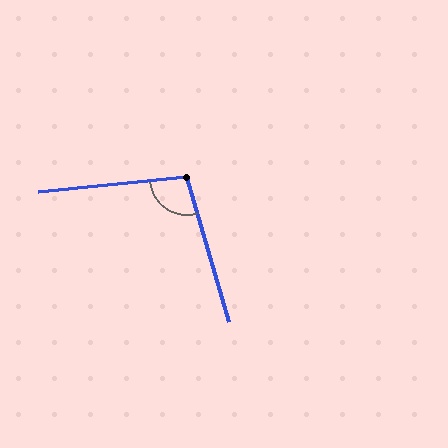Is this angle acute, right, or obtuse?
It is obtuse.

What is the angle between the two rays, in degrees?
Approximately 101 degrees.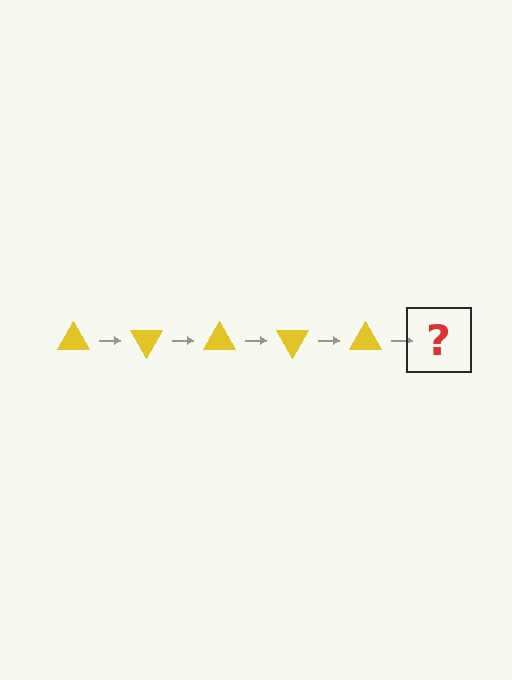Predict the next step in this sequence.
The next step is a yellow triangle rotated 300 degrees.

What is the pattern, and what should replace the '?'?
The pattern is that the triangle rotates 60 degrees each step. The '?' should be a yellow triangle rotated 300 degrees.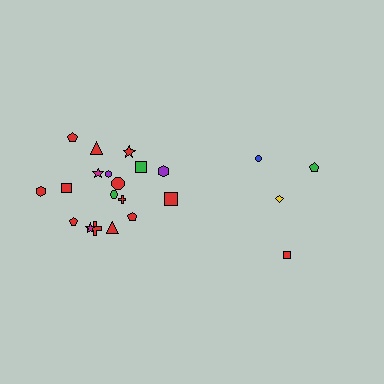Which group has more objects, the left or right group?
The left group.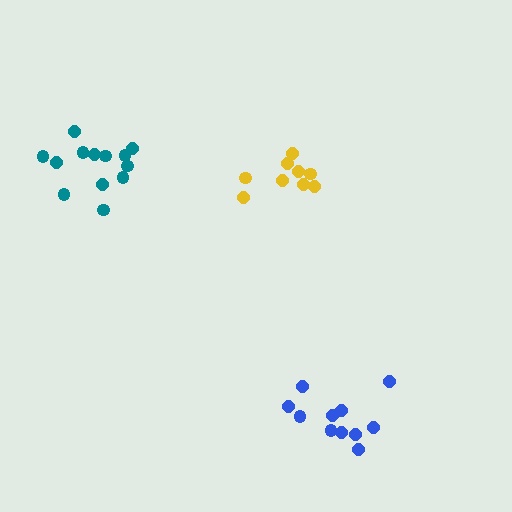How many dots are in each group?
Group 1: 9 dots, Group 2: 13 dots, Group 3: 11 dots (33 total).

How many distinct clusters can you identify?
There are 3 distinct clusters.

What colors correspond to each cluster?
The clusters are colored: yellow, teal, blue.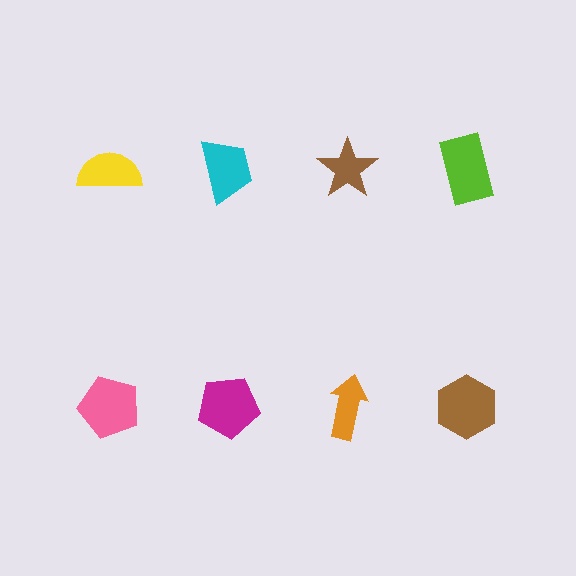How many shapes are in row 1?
4 shapes.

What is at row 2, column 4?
A brown hexagon.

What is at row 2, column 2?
A magenta pentagon.